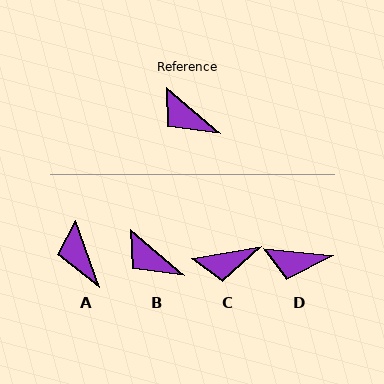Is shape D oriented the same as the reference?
No, it is off by about 35 degrees.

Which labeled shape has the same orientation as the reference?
B.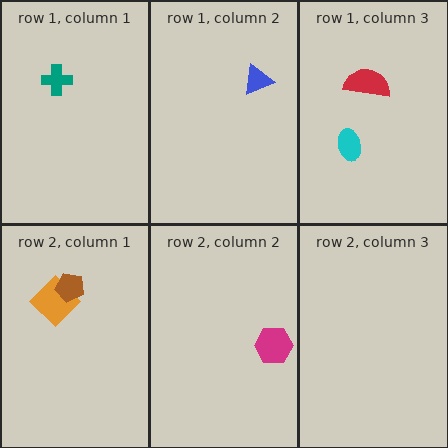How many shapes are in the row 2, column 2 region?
1.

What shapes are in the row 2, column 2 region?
The magenta hexagon.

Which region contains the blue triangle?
The row 1, column 2 region.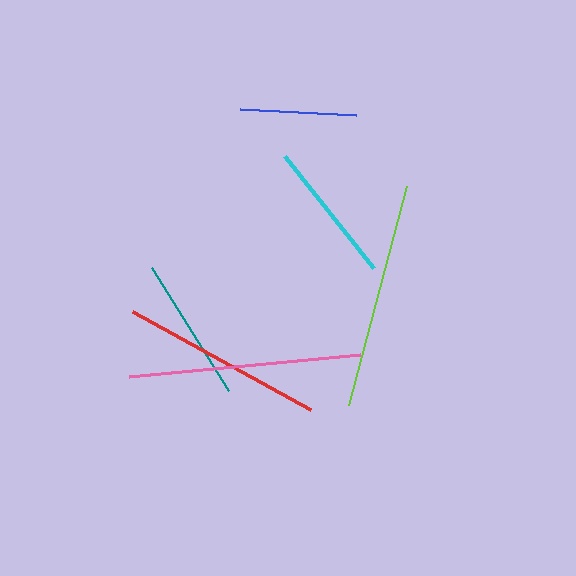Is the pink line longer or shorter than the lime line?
The pink line is longer than the lime line.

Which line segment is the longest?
The pink line is the longest at approximately 232 pixels.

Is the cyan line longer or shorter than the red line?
The red line is longer than the cyan line.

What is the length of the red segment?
The red segment is approximately 204 pixels long.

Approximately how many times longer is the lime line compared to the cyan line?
The lime line is approximately 1.6 times the length of the cyan line.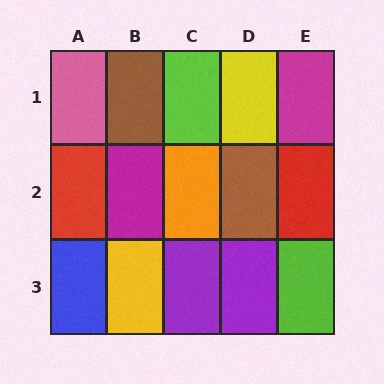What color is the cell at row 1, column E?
Magenta.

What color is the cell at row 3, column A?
Blue.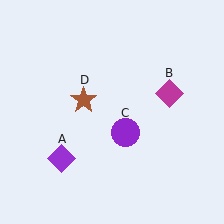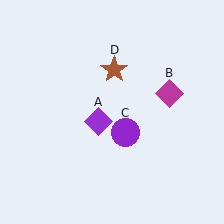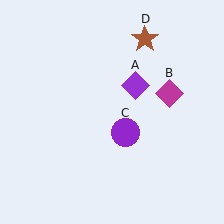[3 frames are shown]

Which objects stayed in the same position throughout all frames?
Magenta diamond (object B) and purple circle (object C) remained stationary.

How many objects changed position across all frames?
2 objects changed position: purple diamond (object A), brown star (object D).